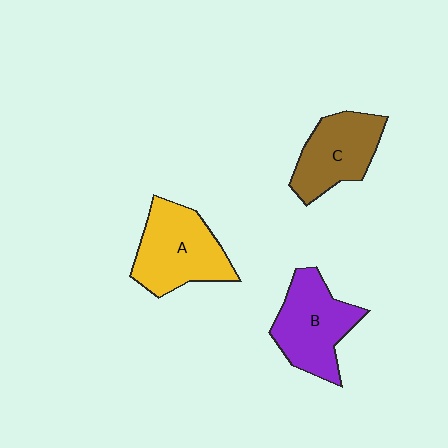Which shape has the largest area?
Shape A (yellow).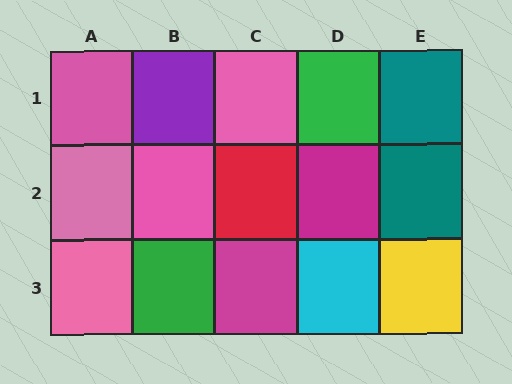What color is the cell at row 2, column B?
Pink.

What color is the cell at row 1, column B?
Purple.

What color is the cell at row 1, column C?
Pink.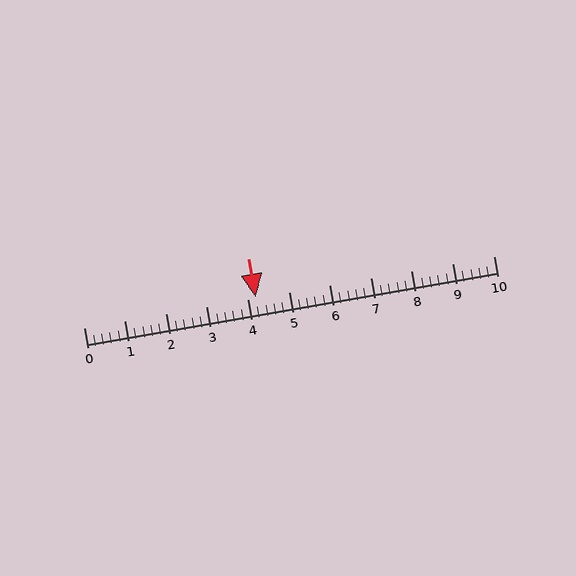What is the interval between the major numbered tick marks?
The major tick marks are spaced 1 units apart.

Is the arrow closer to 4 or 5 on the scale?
The arrow is closer to 4.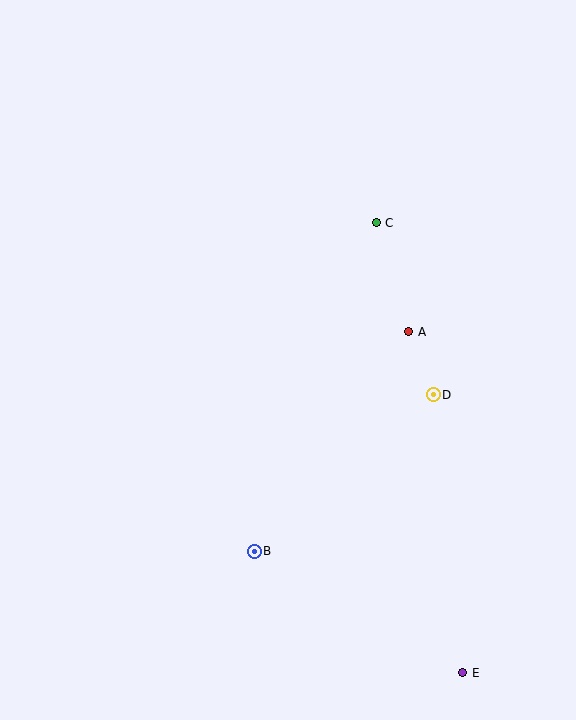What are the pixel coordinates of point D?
Point D is at (433, 394).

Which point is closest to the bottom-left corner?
Point B is closest to the bottom-left corner.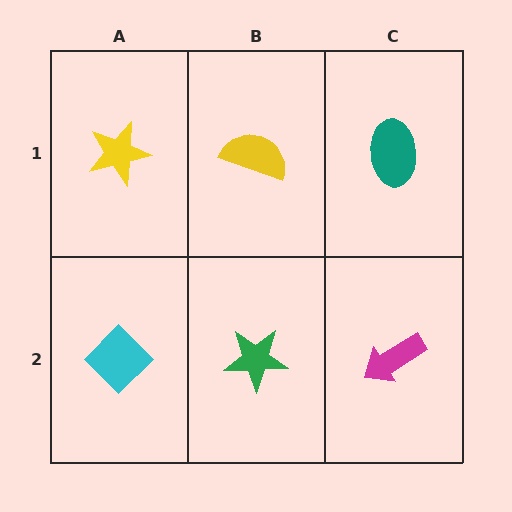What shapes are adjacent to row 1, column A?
A cyan diamond (row 2, column A), a yellow semicircle (row 1, column B).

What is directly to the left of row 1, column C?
A yellow semicircle.